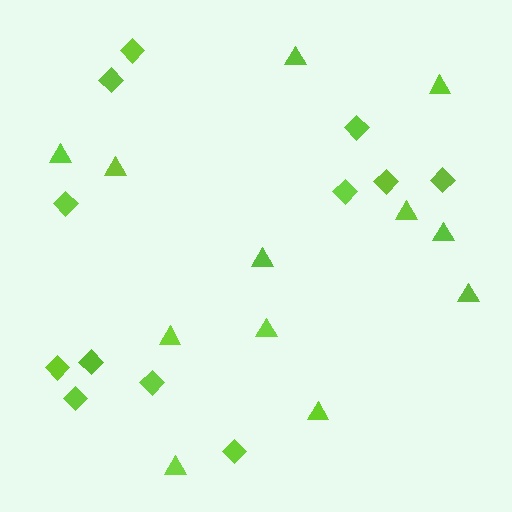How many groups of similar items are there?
There are 2 groups: one group of triangles (12) and one group of diamonds (12).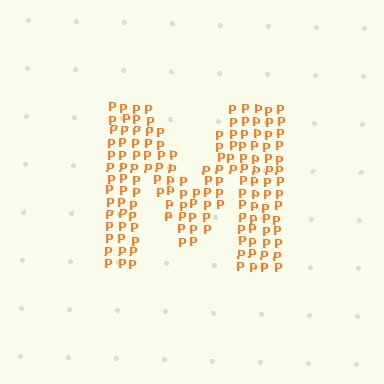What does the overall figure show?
The overall figure shows the letter M.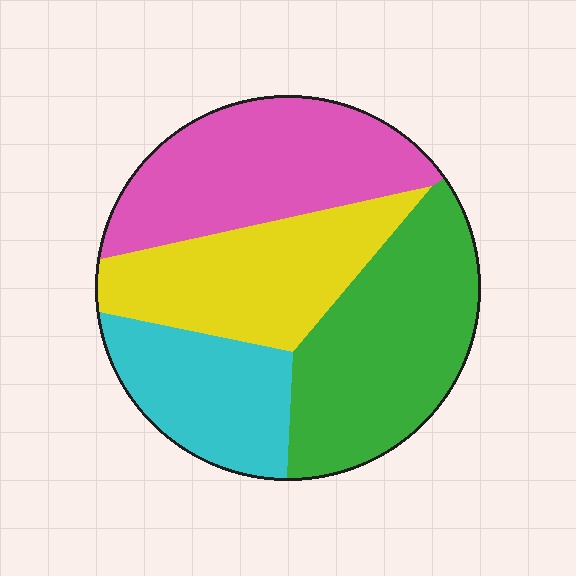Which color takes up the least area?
Cyan, at roughly 20%.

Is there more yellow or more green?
Green.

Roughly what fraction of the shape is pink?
Pink covers about 30% of the shape.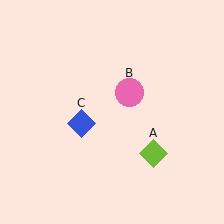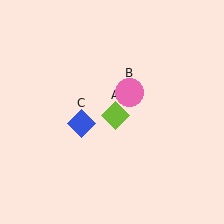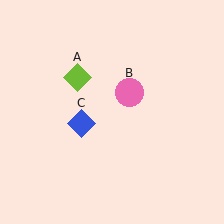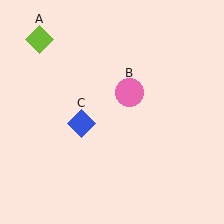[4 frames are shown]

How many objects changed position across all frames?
1 object changed position: lime diamond (object A).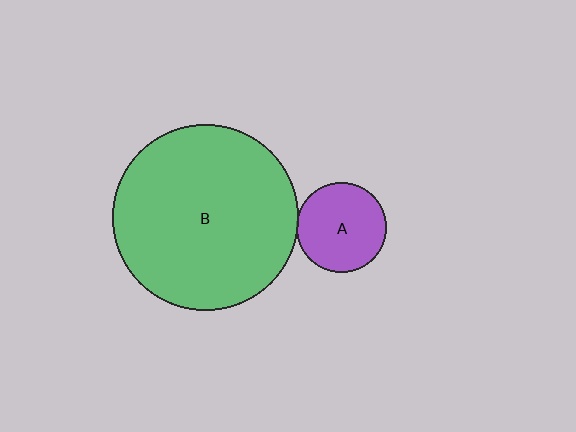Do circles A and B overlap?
Yes.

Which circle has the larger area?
Circle B (green).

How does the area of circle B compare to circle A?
Approximately 4.3 times.